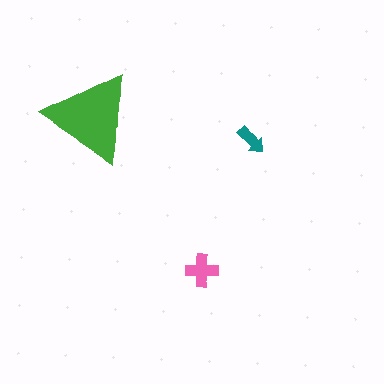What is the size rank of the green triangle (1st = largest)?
1st.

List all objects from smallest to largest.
The teal arrow, the pink cross, the green triangle.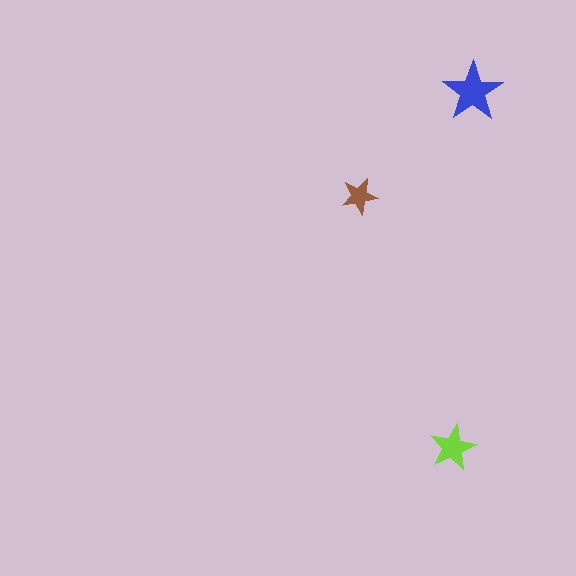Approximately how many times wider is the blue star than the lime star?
About 1.5 times wider.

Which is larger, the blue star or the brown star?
The blue one.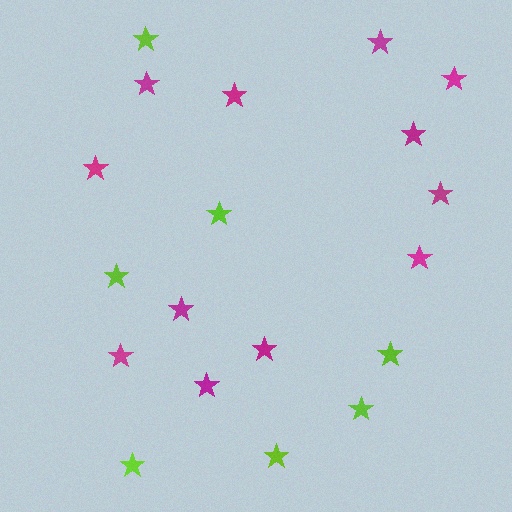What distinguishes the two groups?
There are 2 groups: one group of lime stars (7) and one group of magenta stars (12).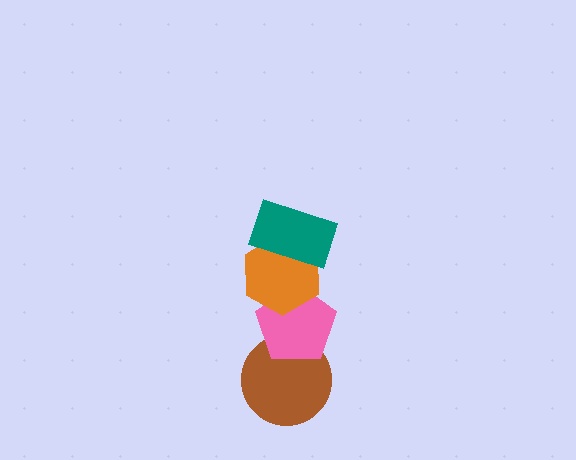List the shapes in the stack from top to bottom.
From top to bottom: the teal rectangle, the orange hexagon, the pink pentagon, the brown circle.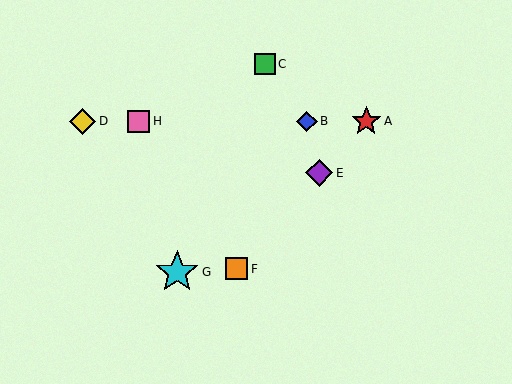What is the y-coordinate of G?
Object G is at y≈272.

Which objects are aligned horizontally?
Objects A, B, D, H are aligned horizontally.